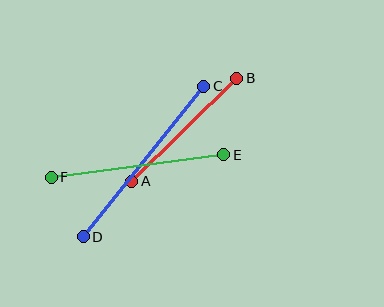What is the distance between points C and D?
The distance is approximately 193 pixels.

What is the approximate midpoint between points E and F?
The midpoint is at approximately (137, 166) pixels.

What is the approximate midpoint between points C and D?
The midpoint is at approximately (144, 162) pixels.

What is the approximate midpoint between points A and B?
The midpoint is at approximately (184, 130) pixels.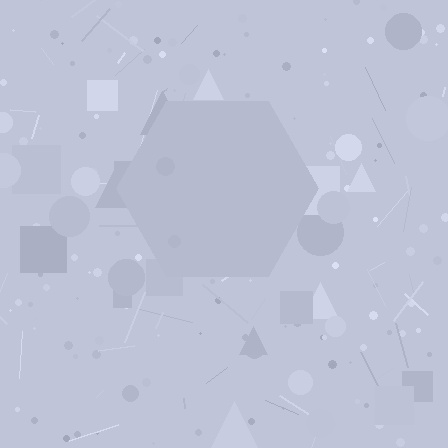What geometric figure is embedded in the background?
A hexagon is embedded in the background.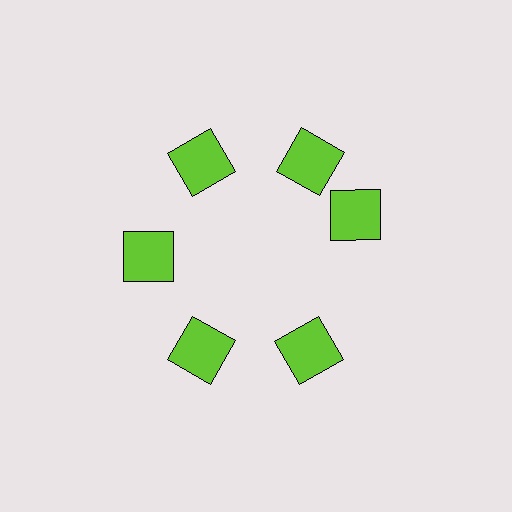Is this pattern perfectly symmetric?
No. The 6 lime squares are arranged in a ring, but one element near the 3 o'clock position is rotated out of alignment along the ring, breaking the 6-fold rotational symmetry.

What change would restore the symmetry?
The symmetry would be restored by rotating it back into even spacing with its neighbors so that all 6 squares sit at equal angles and equal distance from the center.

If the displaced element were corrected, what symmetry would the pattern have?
It would have 6-fold rotational symmetry — the pattern would map onto itself every 60 degrees.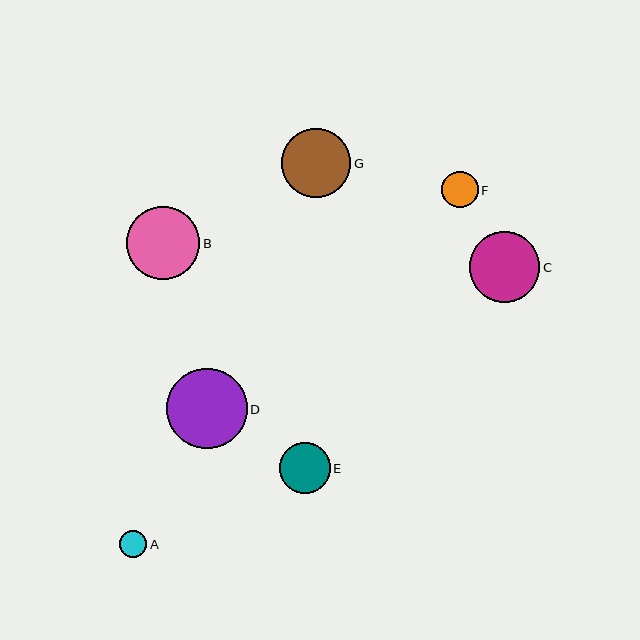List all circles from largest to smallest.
From largest to smallest: D, B, C, G, E, F, A.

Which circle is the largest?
Circle D is the largest with a size of approximately 80 pixels.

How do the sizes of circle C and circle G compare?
Circle C and circle G are approximately the same size.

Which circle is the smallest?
Circle A is the smallest with a size of approximately 27 pixels.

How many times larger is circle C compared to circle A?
Circle C is approximately 2.6 times the size of circle A.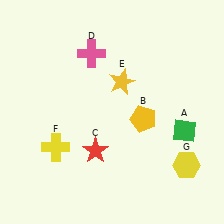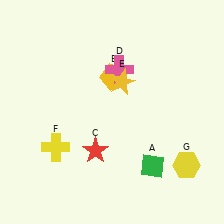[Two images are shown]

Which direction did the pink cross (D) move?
The pink cross (D) moved right.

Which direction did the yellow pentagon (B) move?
The yellow pentagon (B) moved up.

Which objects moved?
The objects that moved are: the green diamond (A), the yellow pentagon (B), the pink cross (D).